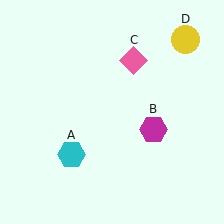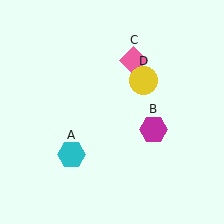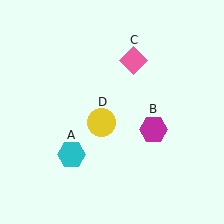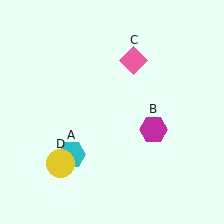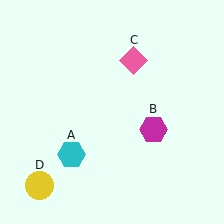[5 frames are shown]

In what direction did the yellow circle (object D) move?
The yellow circle (object D) moved down and to the left.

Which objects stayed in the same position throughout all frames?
Cyan hexagon (object A) and magenta hexagon (object B) and pink diamond (object C) remained stationary.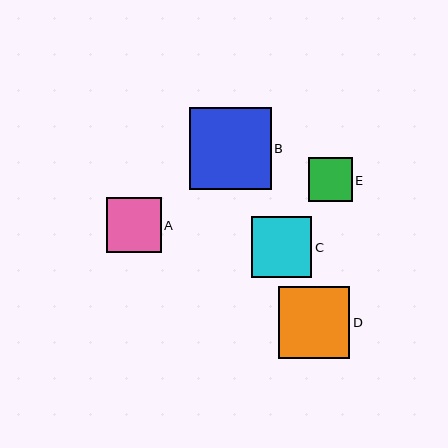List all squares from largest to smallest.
From largest to smallest: B, D, C, A, E.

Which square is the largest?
Square B is the largest with a size of approximately 82 pixels.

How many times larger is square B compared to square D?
Square B is approximately 1.2 times the size of square D.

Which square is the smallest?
Square E is the smallest with a size of approximately 44 pixels.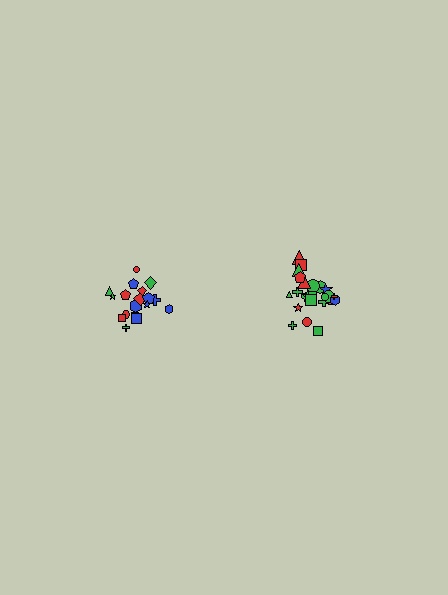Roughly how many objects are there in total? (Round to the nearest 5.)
Roughly 45 objects in total.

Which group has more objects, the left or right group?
The right group.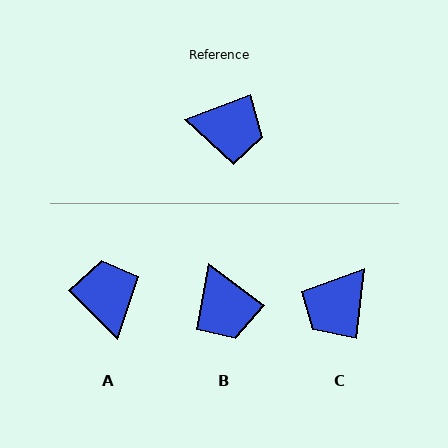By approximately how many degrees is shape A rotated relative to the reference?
Approximately 115 degrees counter-clockwise.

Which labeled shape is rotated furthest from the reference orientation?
C, about 118 degrees away.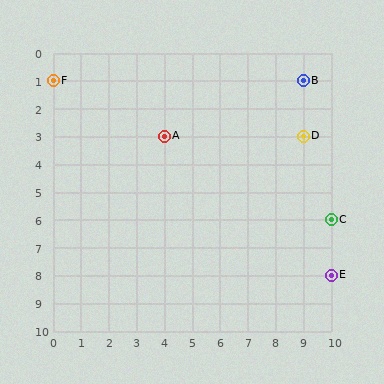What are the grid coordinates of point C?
Point C is at grid coordinates (10, 6).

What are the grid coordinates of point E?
Point E is at grid coordinates (10, 8).